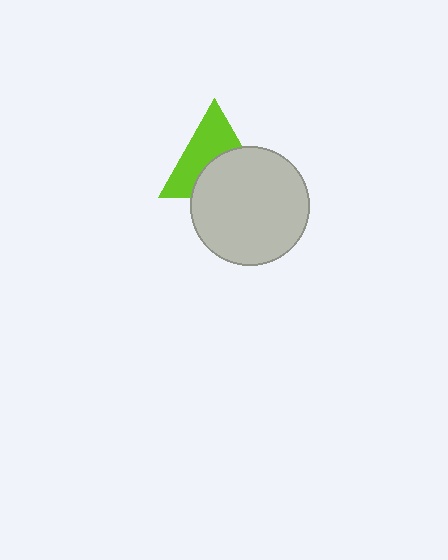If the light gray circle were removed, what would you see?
You would see the complete lime triangle.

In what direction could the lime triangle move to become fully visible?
The lime triangle could move up. That would shift it out from behind the light gray circle entirely.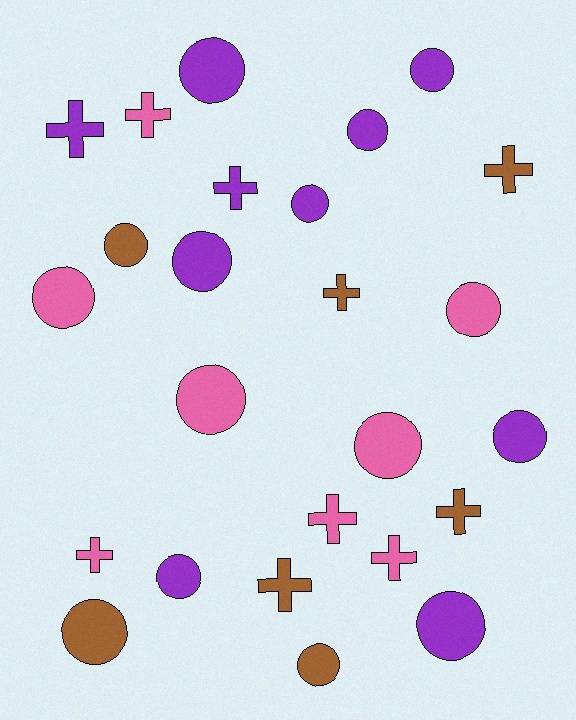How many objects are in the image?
There are 25 objects.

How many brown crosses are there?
There are 4 brown crosses.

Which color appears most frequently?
Purple, with 10 objects.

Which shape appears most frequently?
Circle, with 15 objects.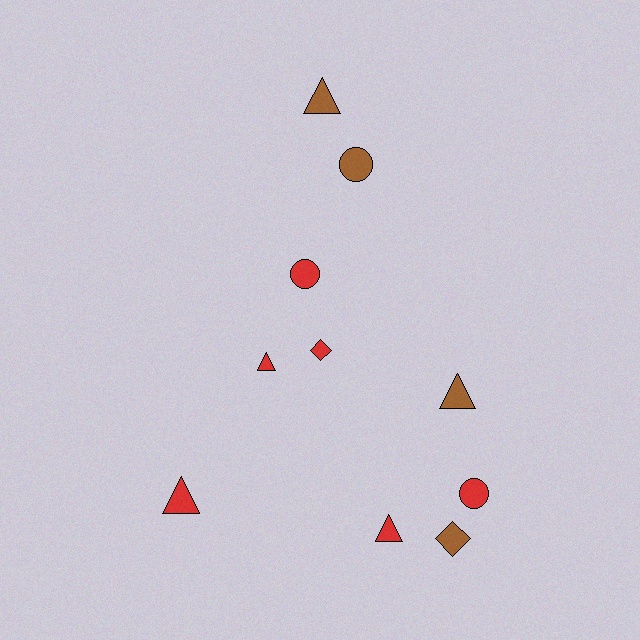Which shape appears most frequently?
Triangle, with 5 objects.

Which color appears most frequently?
Red, with 6 objects.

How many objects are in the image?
There are 10 objects.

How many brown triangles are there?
There are 2 brown triangles.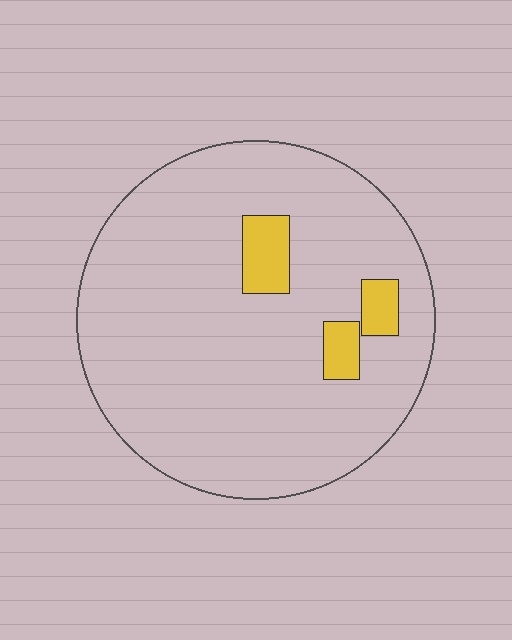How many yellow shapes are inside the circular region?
3.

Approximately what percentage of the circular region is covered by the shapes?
Approximately 10%.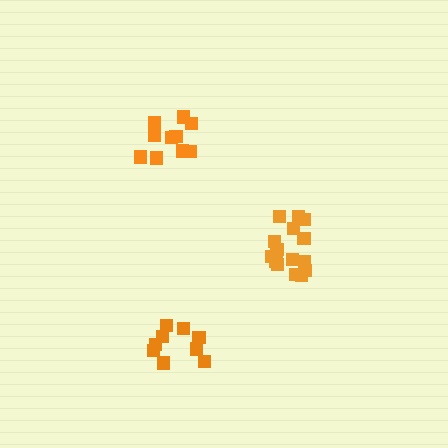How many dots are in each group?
Group 1: 15 dots, Group 2: 10 dots, Group 3: 9 dots (34 total).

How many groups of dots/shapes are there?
There are 3 groups.